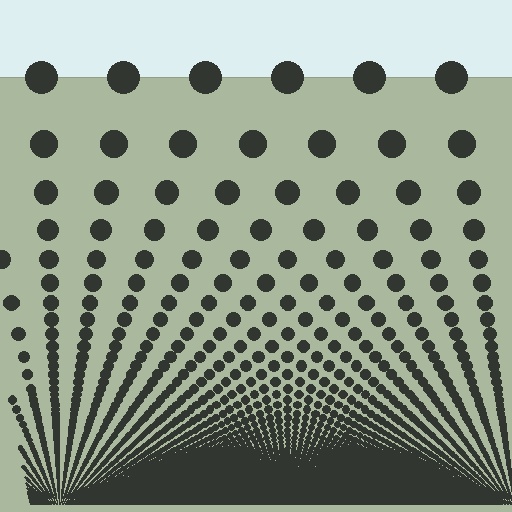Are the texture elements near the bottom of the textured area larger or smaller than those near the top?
Smaller. The gradient is inverted — elements near the bottom are smaller and denser.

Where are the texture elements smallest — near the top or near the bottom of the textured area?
Near the bottom.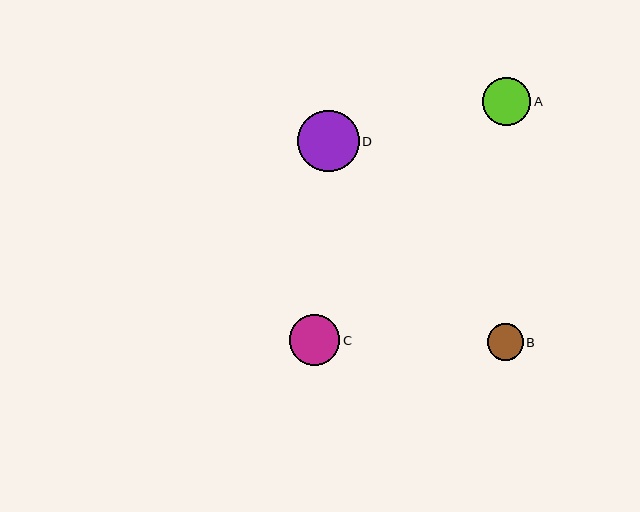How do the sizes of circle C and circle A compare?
Circle C and circle A are approximately the same size.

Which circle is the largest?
Circle D is the largest with a size of approximately 61 pixels.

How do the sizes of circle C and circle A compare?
Circle C and circle A are approximately the same size.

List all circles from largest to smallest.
From largest to smallest: D, C, A, B.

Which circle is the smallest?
Circle B is the smallest with a size of approximately 36 pixels.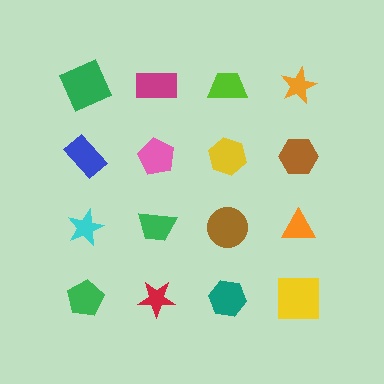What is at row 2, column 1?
A blue rectangle.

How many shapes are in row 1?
4 shapes.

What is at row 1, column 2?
A magenta rectangle.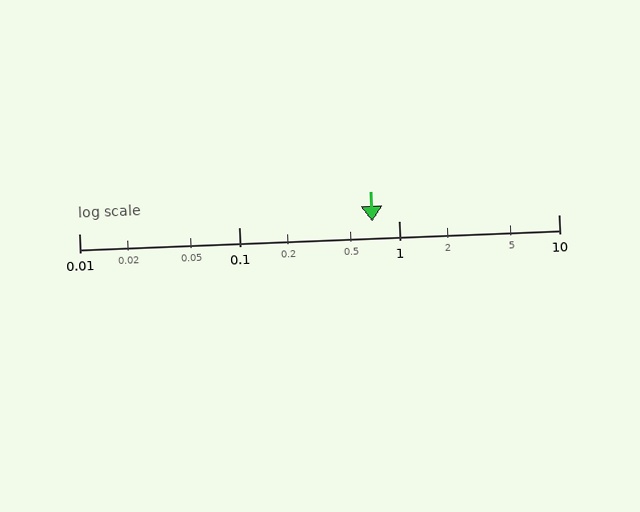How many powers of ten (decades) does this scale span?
The scale spans 3 decades, from 0.01 to 10.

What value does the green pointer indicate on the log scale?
The pointer indicates approximately 0.68.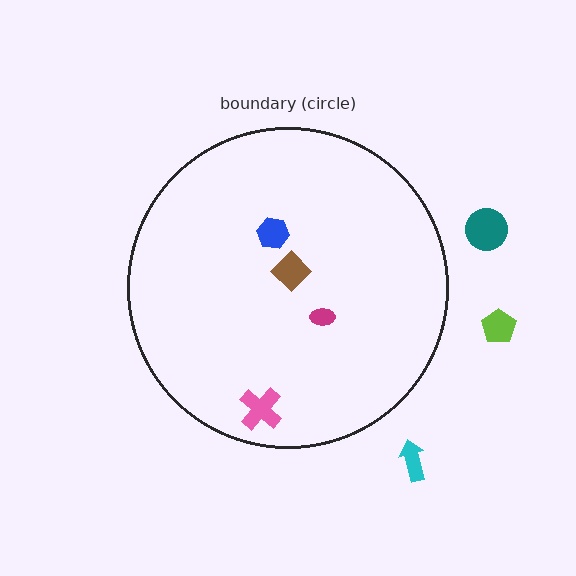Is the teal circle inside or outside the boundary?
Outside.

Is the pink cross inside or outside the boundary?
Inside.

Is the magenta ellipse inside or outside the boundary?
Inside.